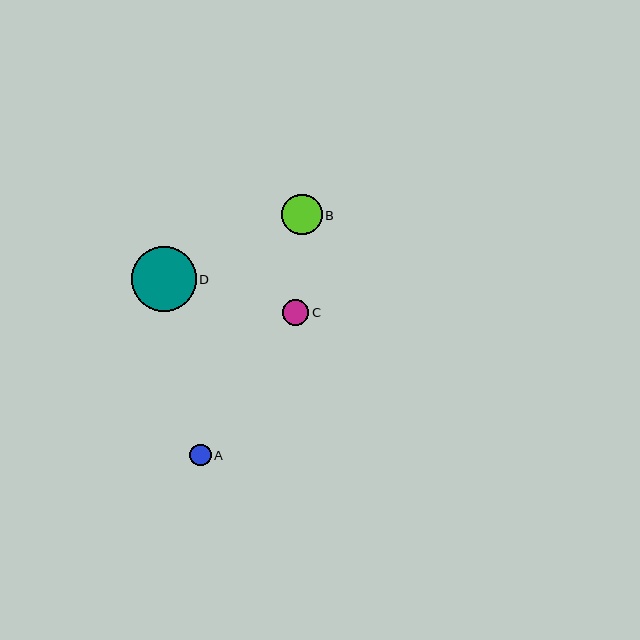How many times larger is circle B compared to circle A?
Circle B is approximately 1.9 times the size of circle A.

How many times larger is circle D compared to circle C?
Circle D is approximately 2.5 times the size of circle C.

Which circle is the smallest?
Circle A is the smallest with a size of approximately 21 pixels.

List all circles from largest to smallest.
From largest to smallest: D, B, C, A.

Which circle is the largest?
Circle D is the largest with a size of approximately 65 pixels.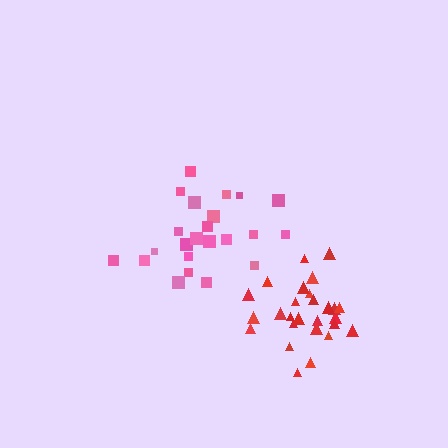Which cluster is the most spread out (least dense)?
Pink.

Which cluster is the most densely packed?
Red.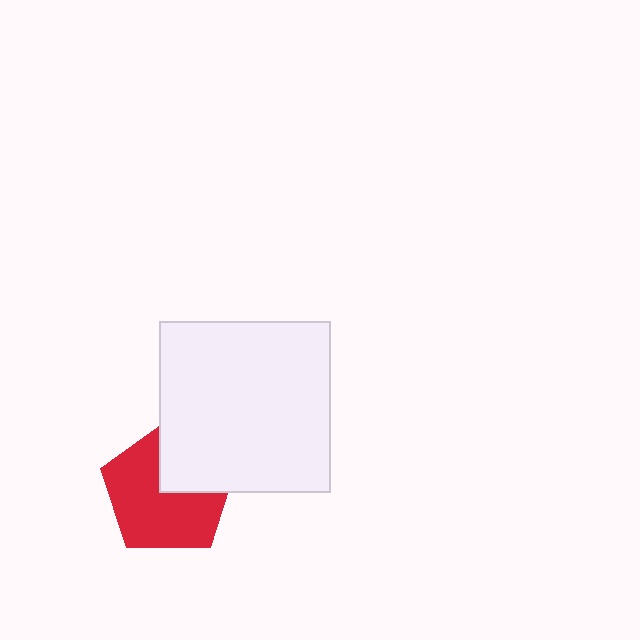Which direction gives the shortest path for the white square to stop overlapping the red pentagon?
Moving toward the upper-right gives the shortest separation.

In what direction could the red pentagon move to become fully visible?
The red pentagon could move toward the lower-left. That would shift it out from behind the white square entirely.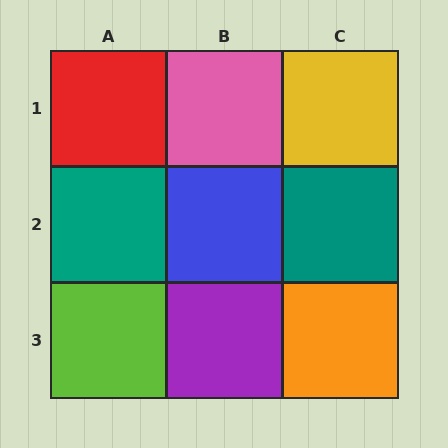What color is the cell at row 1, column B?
Pink.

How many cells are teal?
2 cells are teal.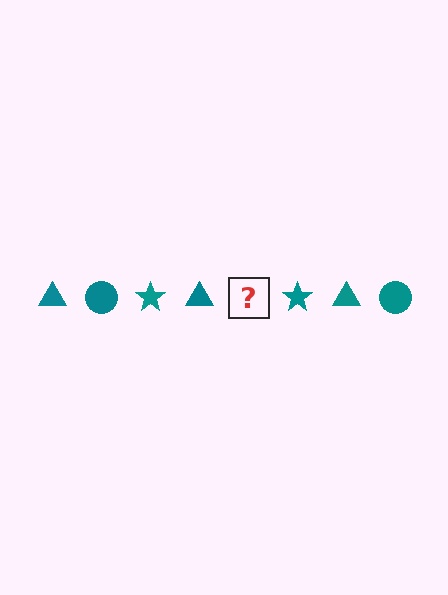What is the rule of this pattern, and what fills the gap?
The rule is that the pattern cycles through triangle, circle, star shapes in teal. The gap should be filled with a teal circle.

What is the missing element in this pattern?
The missing element is a teal circle.